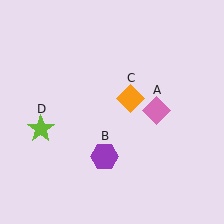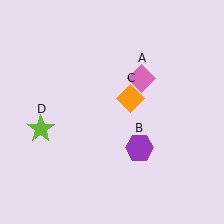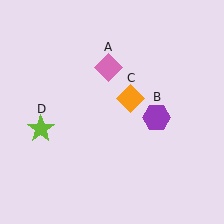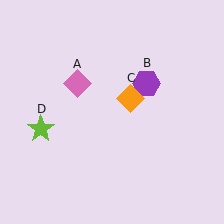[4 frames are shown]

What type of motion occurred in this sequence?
The pink diamond (object A), purple hexagon (object B) rotated counterclockwise around the center of the scene.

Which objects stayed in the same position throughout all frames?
Orange diamond (object C) and lime star (object D) remained stationary.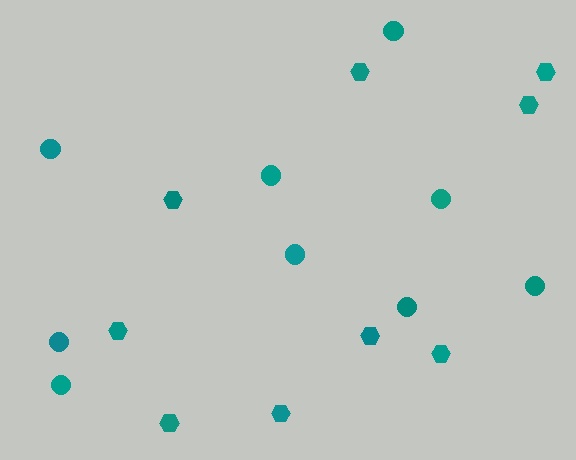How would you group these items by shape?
There are 2 groups: one group of hexagons (9) and one group of circles (9).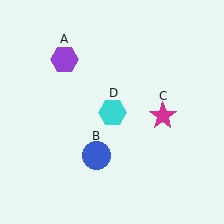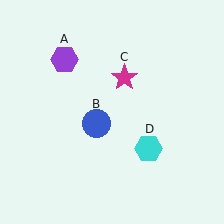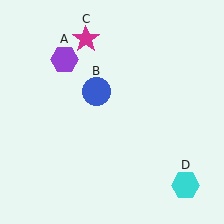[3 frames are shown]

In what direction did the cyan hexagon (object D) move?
The cyan hexagon (object D) moved down and to the right.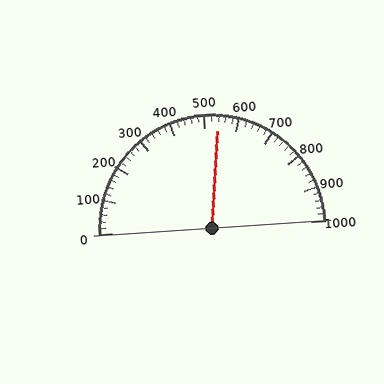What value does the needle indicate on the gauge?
The needle indicates approximately 540.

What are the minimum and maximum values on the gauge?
The gauge ranges from 0 to 1000.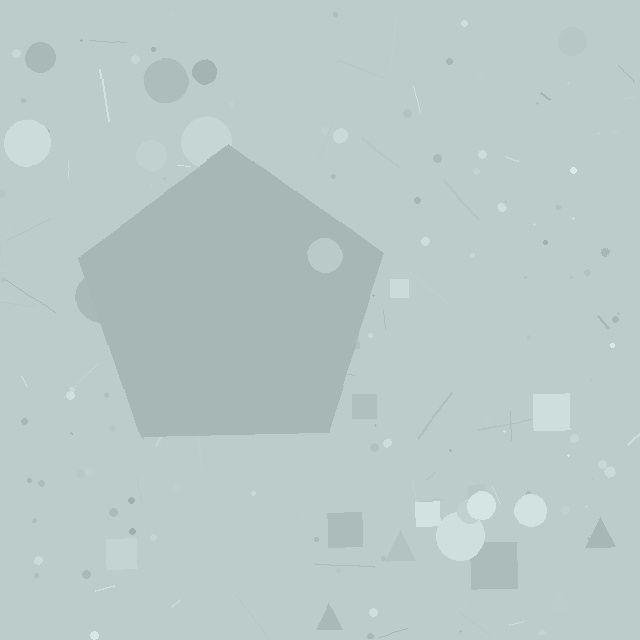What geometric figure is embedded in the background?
A pentagon is embedded in the background.